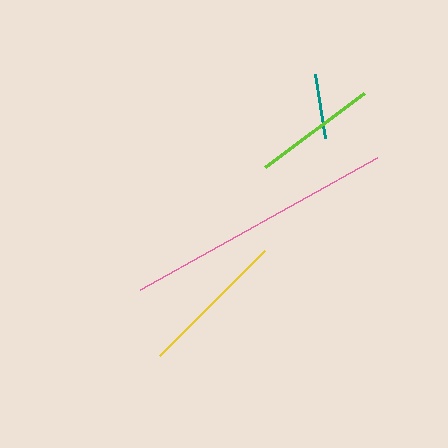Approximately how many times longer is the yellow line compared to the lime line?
The yellow line is approximately 1.2 times the length of the lime line.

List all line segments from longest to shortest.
From longest to shortest: pink, yellow, lime, teal.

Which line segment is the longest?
The pink line is the longest at approximately 271 pixels.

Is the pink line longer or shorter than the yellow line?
The pink line is longer than the yellow line.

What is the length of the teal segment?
The teal segment is approximately 64 pixels long.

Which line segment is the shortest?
The teal line is the shortest at approximately 64 pixels.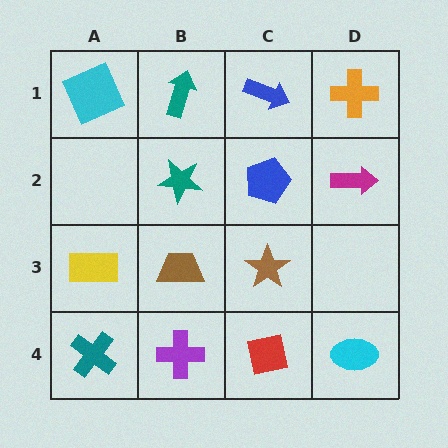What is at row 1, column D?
An orange cross.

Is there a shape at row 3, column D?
No, that cell is empty.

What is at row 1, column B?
A teal arrow.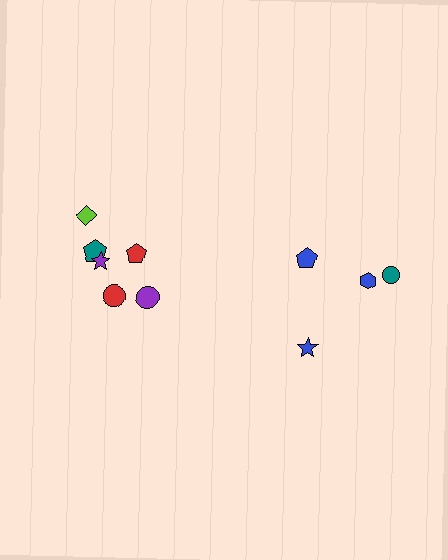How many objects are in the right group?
There are 4 objects.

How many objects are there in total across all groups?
There are 10 objects.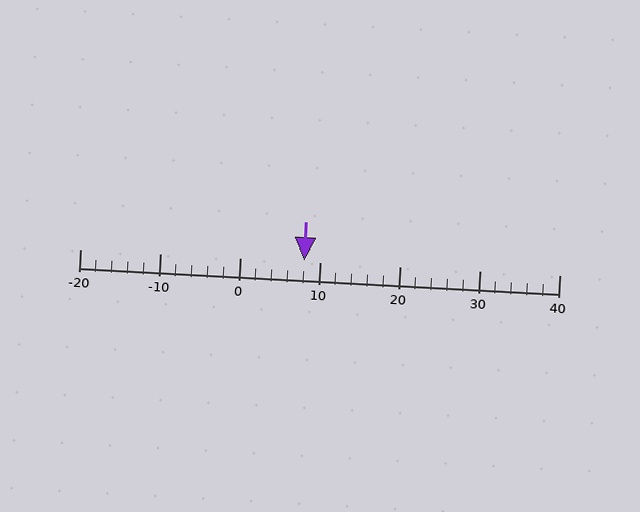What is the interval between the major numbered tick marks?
The major tick marks are spaced 10 units apart.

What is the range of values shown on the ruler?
The ruler shows values from -20 to 40.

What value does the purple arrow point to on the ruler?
The purple arrow points to approximately 8.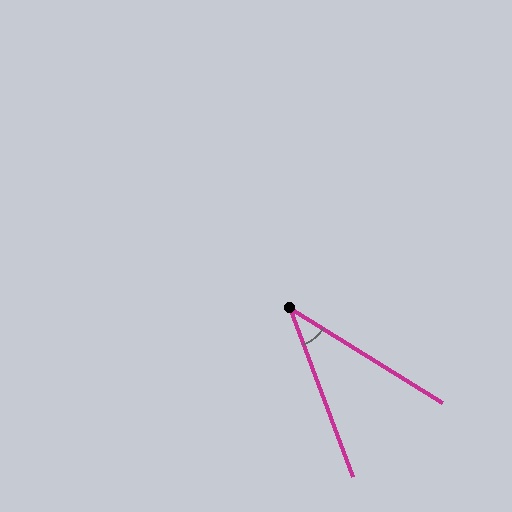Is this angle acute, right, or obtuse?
It is acute.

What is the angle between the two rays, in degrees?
Approximately 38 degrees.